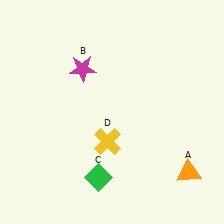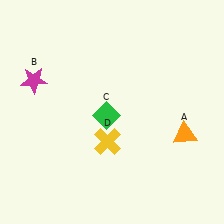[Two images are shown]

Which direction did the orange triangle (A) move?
The orange triangle (A) moved up.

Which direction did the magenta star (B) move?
The magenta star (B) moved left.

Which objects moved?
The objects that moved are: the orange triangle (A), the magenta star (B), the green diamond (C).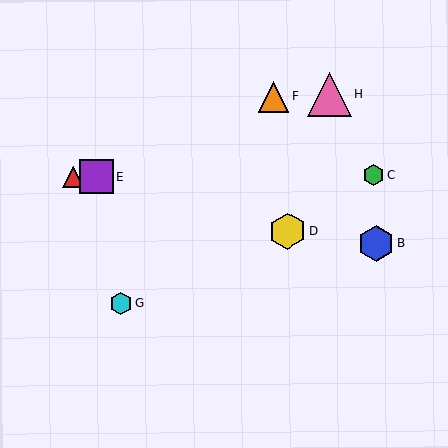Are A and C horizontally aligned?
Yes, both are at y≈177.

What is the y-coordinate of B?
Object B is at y≈243.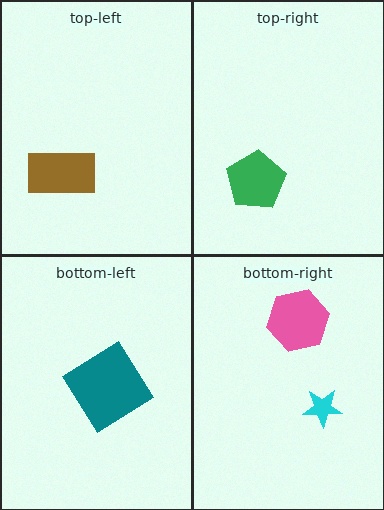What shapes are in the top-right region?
The green pentagon.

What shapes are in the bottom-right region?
The pink hexagon, the cyan star.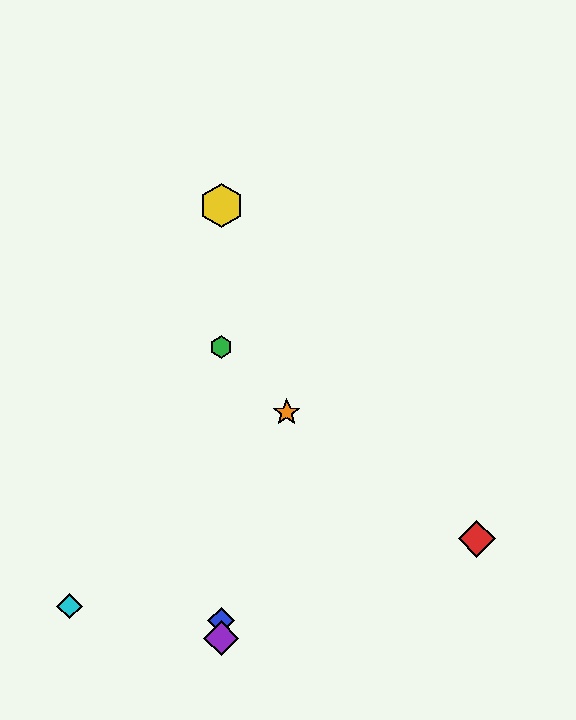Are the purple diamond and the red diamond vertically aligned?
No, the purple diamond is at x≈221 and the red diamond is at x≈477.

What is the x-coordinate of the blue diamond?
The blue diamond is at x≈221.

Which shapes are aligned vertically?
The blue diamond, the green hexagon, the yellow hexagon, the purple diamond are aligned vertically.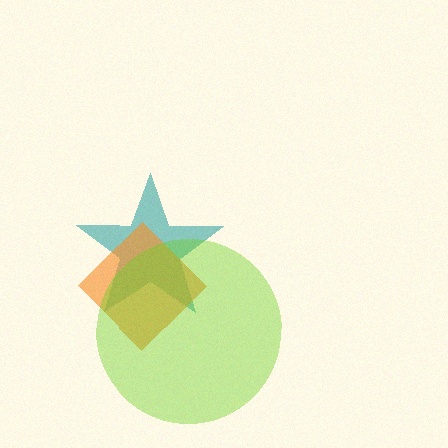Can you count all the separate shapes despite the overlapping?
Yes, there are 3 separate shapes.